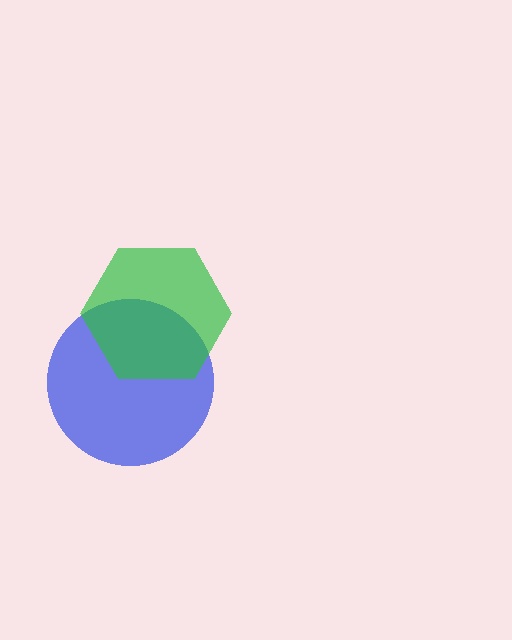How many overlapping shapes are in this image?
There are 2 overlapping shapes in the image.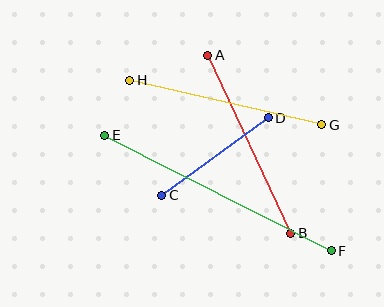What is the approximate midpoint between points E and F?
The midpoint is at approximately (218, 193) pixels.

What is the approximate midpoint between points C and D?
The midpoint is at approximately (215, 157) pixels.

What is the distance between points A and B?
The distance is approximately 196 pixels.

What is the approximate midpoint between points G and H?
The midpoint is at approximately (226, 103) pixels.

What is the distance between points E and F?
The distance is approximately 255 pixels.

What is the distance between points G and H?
The distance is approximately 197 pixels.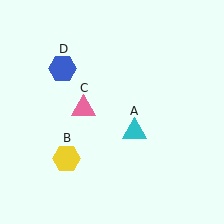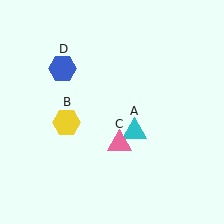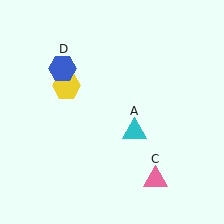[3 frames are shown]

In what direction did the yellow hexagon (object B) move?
The yellow hexagon (object B) moved up.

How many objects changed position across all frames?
2 objects changed position: yellow hexagon (object B), pink triangle (object C).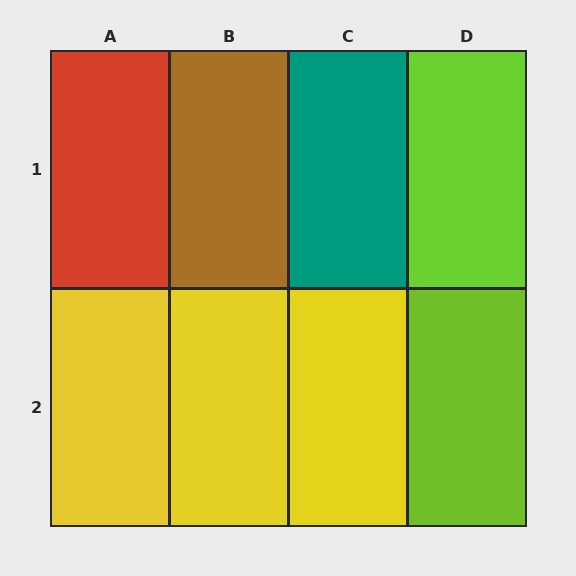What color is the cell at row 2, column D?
Lime.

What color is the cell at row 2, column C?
Yellow.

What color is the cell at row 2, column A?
Yellow.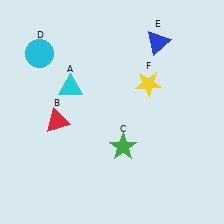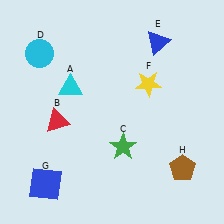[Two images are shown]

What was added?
A blue square (G), a brown pentagon (H) were added in Image 2.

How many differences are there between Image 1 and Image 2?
There are 2 differences between the two images.